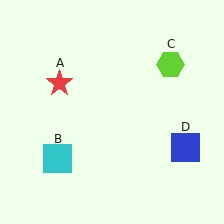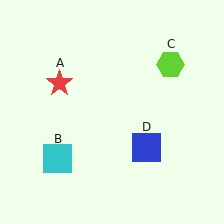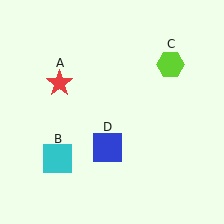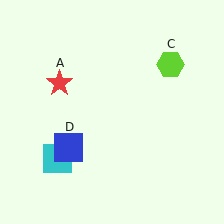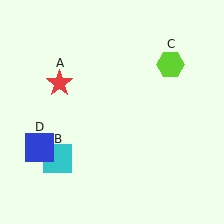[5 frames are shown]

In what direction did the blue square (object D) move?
The blue square (object D) moved left.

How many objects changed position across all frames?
1 object changed position: blue square (object D).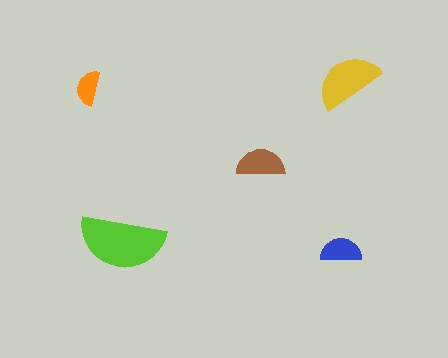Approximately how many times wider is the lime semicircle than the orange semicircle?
About 2.5 times wider.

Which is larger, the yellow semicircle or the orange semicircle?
The yellow one.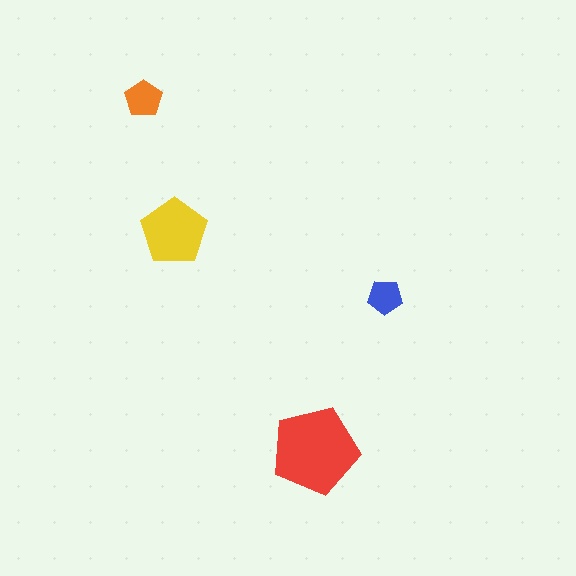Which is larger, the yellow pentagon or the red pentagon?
The red one.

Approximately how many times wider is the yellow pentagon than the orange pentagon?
About 2 times wider.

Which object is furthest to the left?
The orange pentagon is leftmost.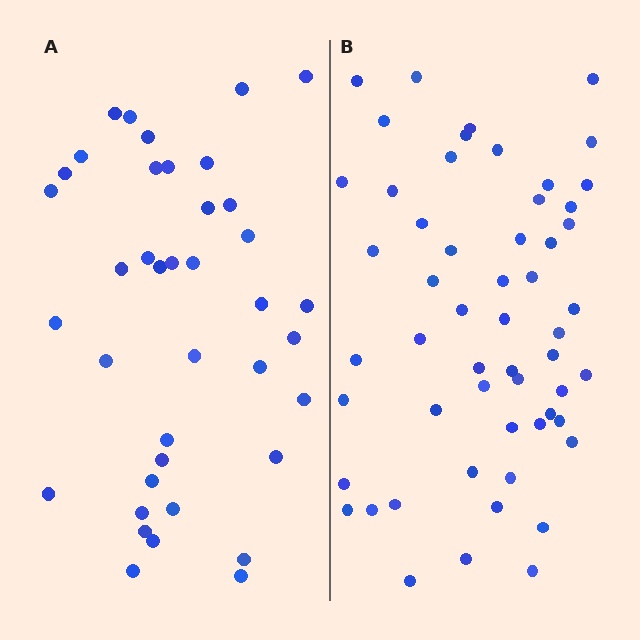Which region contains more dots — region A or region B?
Region B (the right region) has more dots.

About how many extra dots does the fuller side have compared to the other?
Region B has approximately 15 more dots than region A.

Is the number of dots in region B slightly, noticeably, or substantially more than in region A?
Region B has noticeably more, but not dramatically so. The ratio is roughly 1.4 to 1.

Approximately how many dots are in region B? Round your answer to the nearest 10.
About 60 dots. (The exact count is 55, which rounds to 60.)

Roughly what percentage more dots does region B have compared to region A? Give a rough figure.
About 40% more.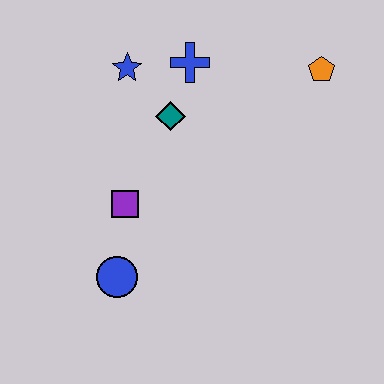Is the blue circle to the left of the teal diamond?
Yes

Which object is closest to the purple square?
The blue circle is closest to the purple square.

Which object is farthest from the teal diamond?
The blue circle is farthest from the teal diamond.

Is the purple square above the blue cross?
No